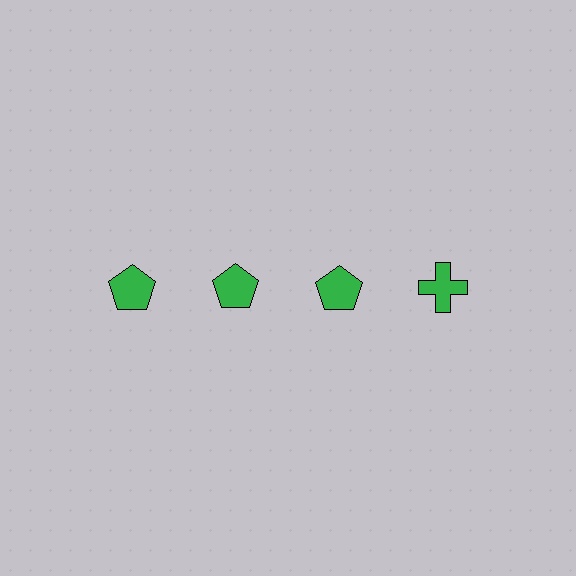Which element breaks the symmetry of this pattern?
The green cross in the top row, second from right column breaks the symmetry. All other shapes are green pentagons.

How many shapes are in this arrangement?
There are 4 shapes arranged in a grid pattern.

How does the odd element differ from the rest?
It has a different shape: cross instead of pentagon.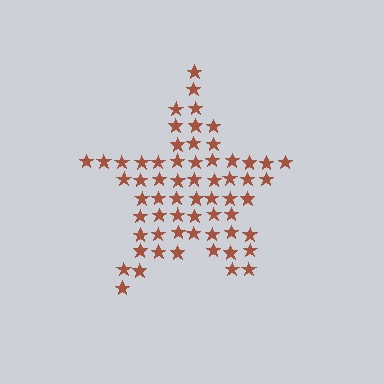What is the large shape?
The large shape is a star.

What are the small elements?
The small elements are stars.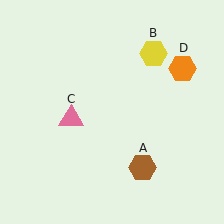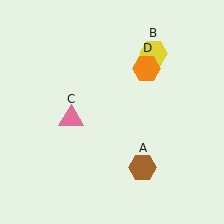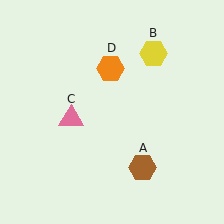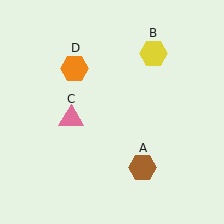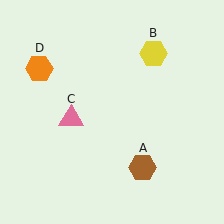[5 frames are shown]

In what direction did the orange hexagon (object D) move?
The orange hexagon (object D) moved left.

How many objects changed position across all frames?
1 object changed position: orange hexagon (object D).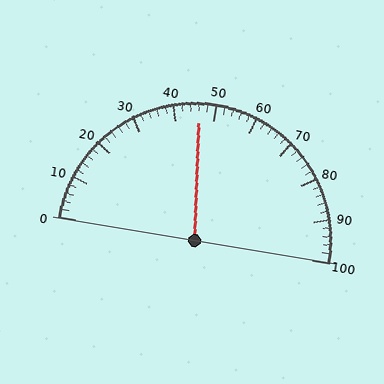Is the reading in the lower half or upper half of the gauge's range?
The reading is in the lower half of the range (0 to 100).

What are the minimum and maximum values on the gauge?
The gauge ranges from 0 to 100.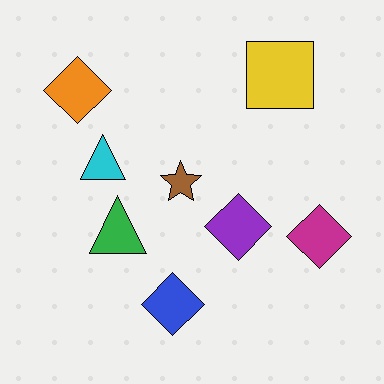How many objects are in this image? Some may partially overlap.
There are 8 objects.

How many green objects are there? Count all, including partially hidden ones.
There is 1 green object.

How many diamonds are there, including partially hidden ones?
There are 4 diamonds.